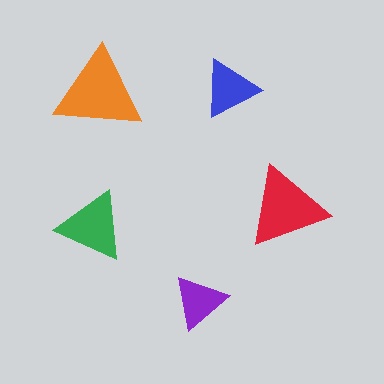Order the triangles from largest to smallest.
the orange one, the red one, the green one, the blue one, the purple one.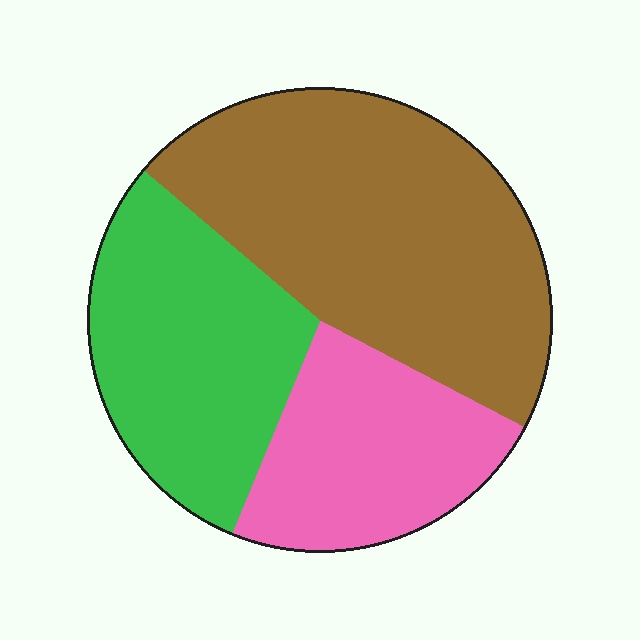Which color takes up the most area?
Brown, at roughly 45%.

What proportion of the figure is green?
Green covers about 30% of the figure.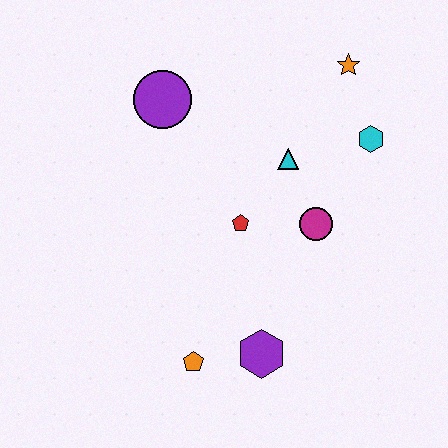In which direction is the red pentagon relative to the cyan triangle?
The red pentagon is below the cyan triangle.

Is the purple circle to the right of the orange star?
No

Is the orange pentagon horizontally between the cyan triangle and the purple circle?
Yes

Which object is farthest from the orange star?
The orange pentagon is farthest from the orange star.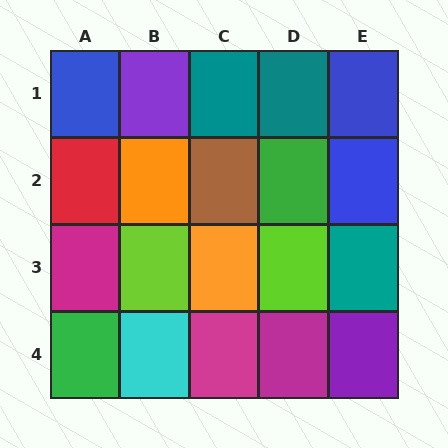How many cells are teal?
3 cells are teal.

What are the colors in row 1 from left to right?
Blue, purple, teal, teal, blue.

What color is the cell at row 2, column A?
Red.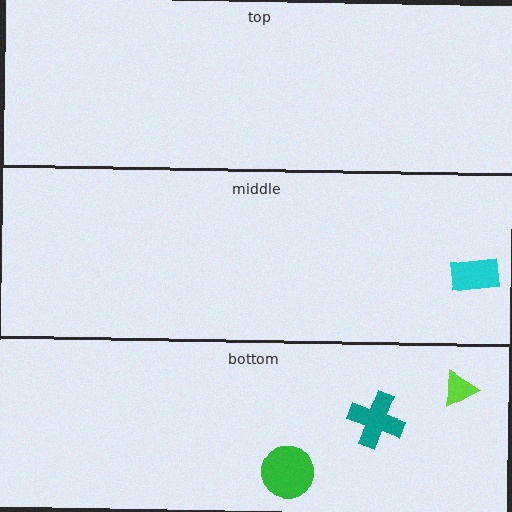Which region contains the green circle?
The bottom region.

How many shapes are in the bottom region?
3.